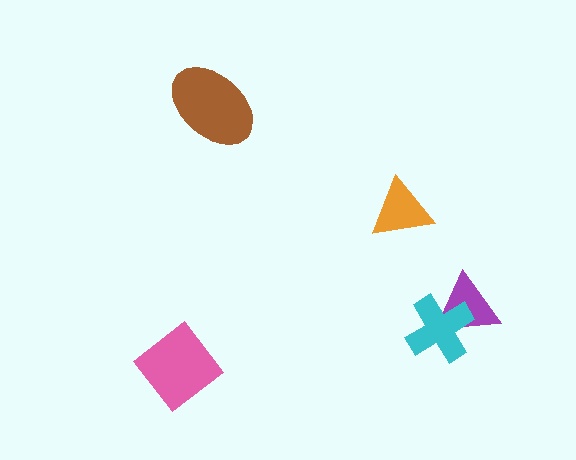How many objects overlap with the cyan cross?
1 object overlaps with the cyan cross.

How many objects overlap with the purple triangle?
1 object overlaps with the purple triangle.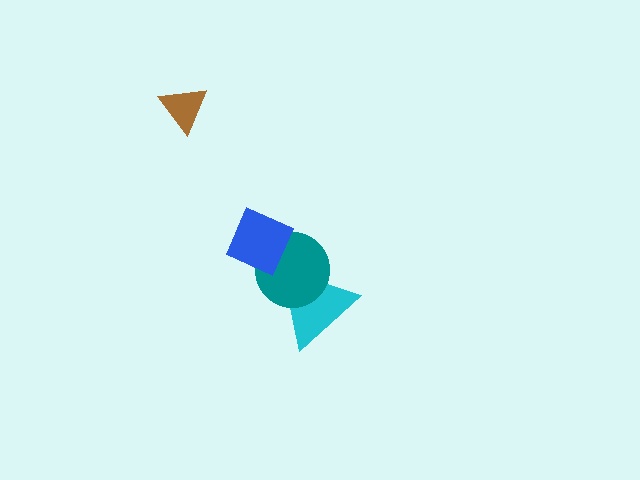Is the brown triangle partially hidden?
No, no other shape covers it.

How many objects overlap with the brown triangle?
0 objects overlap with the brown triangle.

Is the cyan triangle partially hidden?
Yes, it is partially covered by another shape.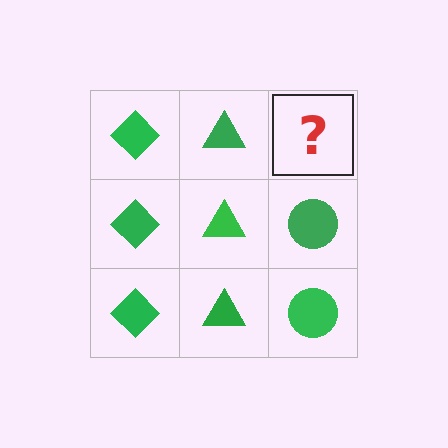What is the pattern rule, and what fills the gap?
The rule is that each column has a consistent shape. The gap should be filled with a green circle.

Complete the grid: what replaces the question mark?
The question mark should be replaced with a green circle.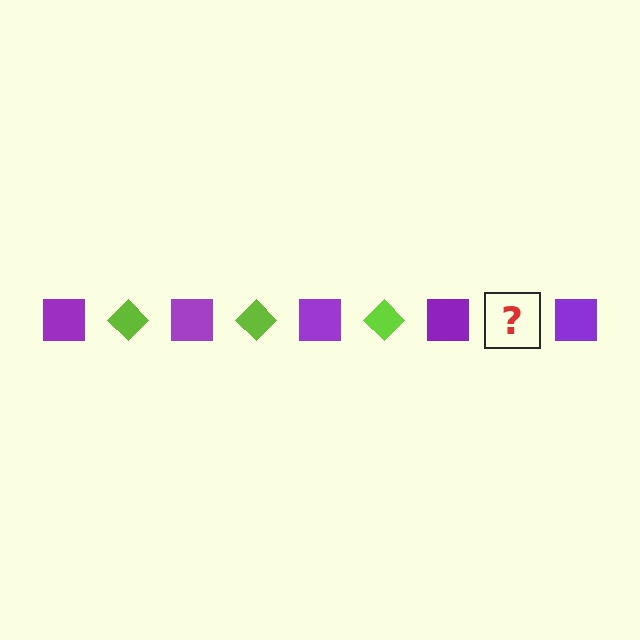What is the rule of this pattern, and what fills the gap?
The rule is that the pattern alternates between purple square and lime diamond. The gap should be filled with a lime diamond.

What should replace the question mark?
The question mark should be replaced with a lime diamond.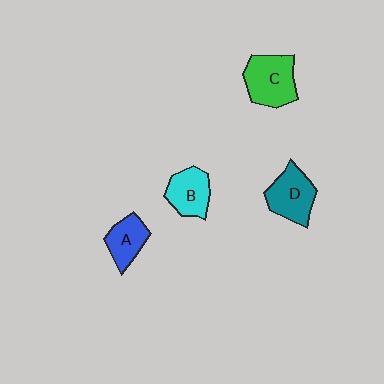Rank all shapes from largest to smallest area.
From largest to smallest: C (green), D (teal), B (cyan), A (blue).